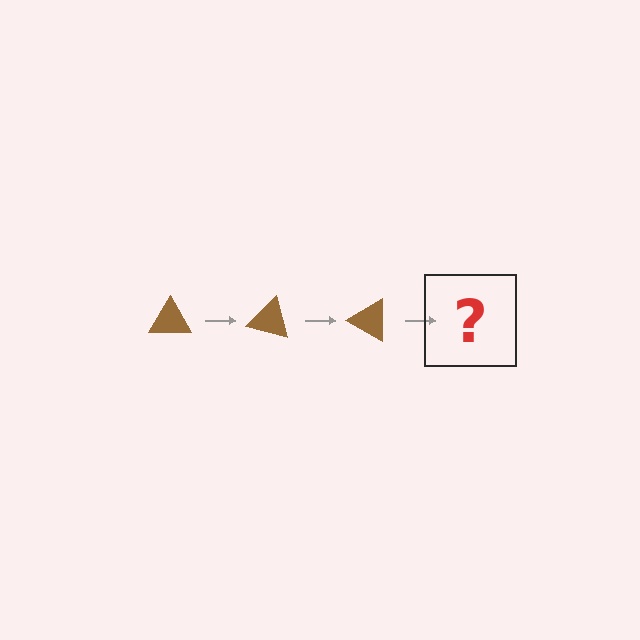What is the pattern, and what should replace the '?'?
The pattern is that the triangle rotates 15 degrees each step. The '?' should be a brown triangle rotated 45 degrees.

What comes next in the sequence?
The next element should be a brown triangle rotated 45 degrees.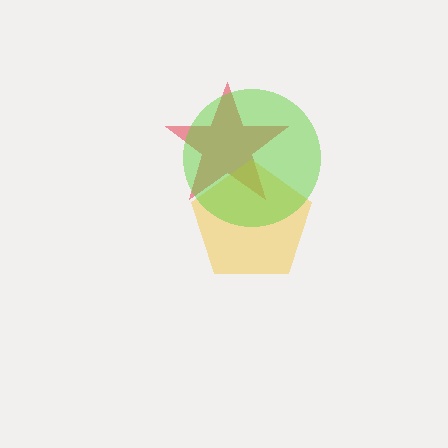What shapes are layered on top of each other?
The layered shapes are: a red star, a yellow pentagon, a lime circle.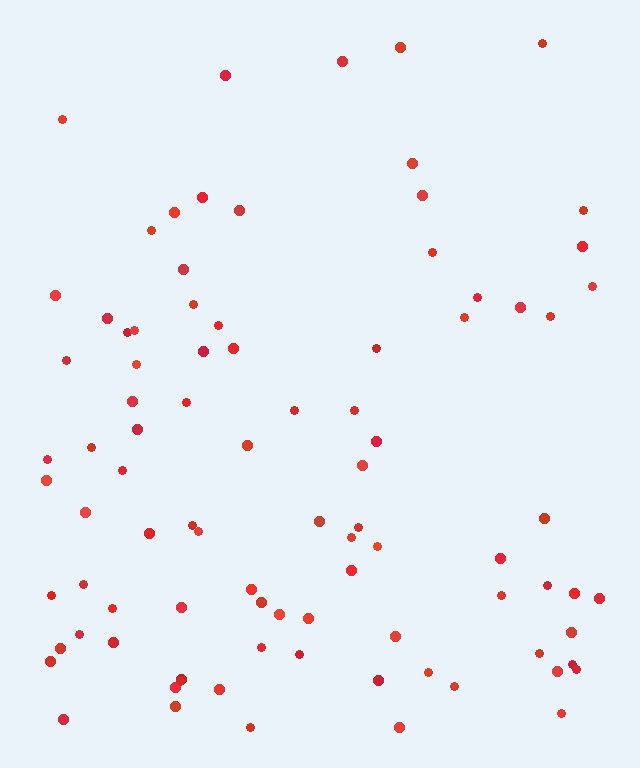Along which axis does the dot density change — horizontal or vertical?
Vertical.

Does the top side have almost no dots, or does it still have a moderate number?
Still a moderate number, just noticeably fewer than the bottom.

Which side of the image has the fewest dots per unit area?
The top.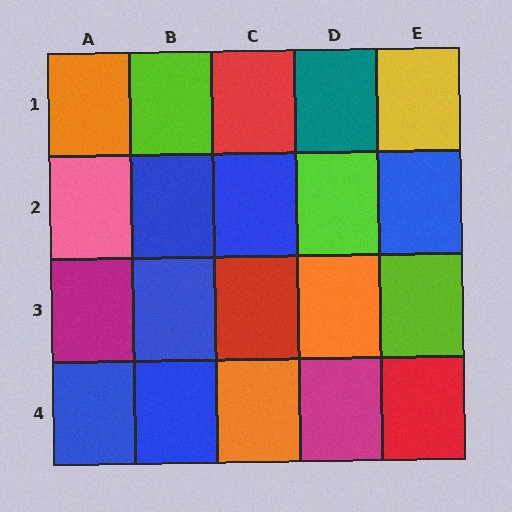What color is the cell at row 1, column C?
Red.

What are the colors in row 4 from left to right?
Blue, blue, orange, magenta, red.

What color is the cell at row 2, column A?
Pink.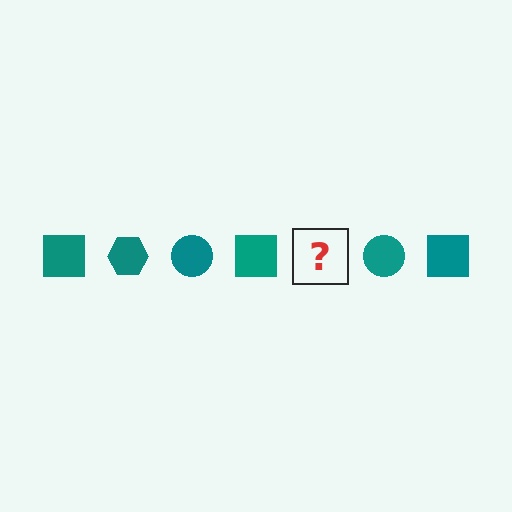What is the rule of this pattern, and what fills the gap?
The rule is that the pattern cycles through square, hexagon, circle shapes in teal. The gap should be filled with a teal hexagon.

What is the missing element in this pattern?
The missing element is a teal hexagon.